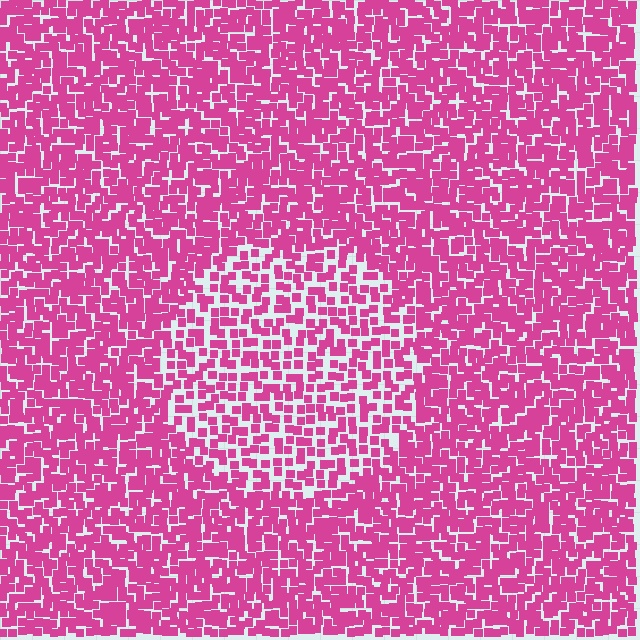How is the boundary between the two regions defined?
The boundary is defined by a change in element density (approximately 1.7x ratio). All elements are the same color, size, and shape.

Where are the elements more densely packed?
The elements are more densely packed outside the circle boundary.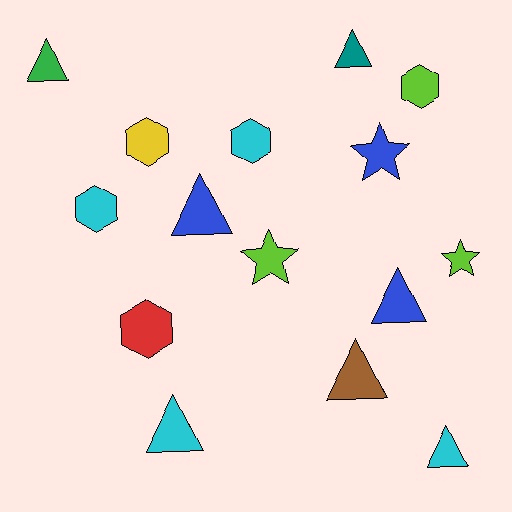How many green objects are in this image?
There is 1 green object.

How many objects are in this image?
There are 15 objects.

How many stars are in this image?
There are 3 stars.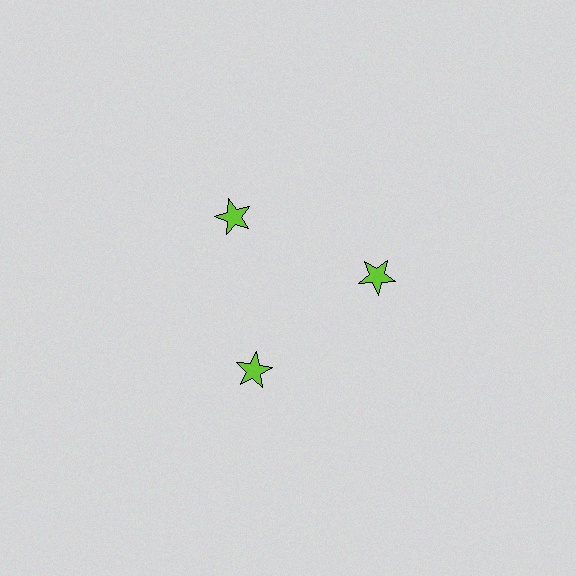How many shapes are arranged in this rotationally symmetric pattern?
There are 3 shapes, arranged in 3 groups of 1.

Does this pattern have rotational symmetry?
Yes, this pattern has 3-fold rotational symmetry. It looks the same after rotating 120 degrees around the center.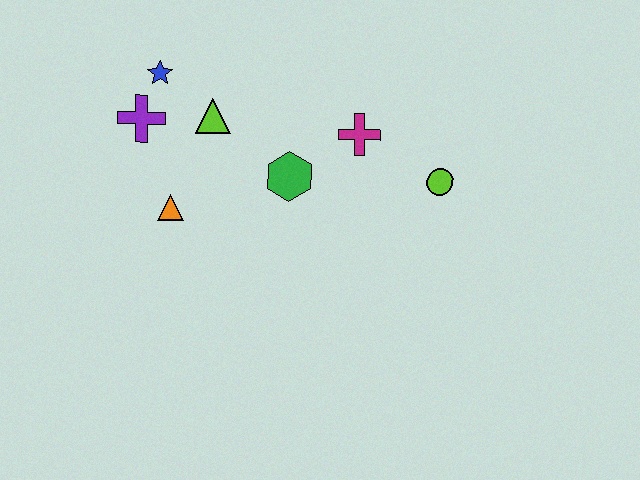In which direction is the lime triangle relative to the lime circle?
The lime triangle is to the left of the lime circle.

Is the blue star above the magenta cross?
Yes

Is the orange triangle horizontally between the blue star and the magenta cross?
Yes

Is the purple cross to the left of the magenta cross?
Yes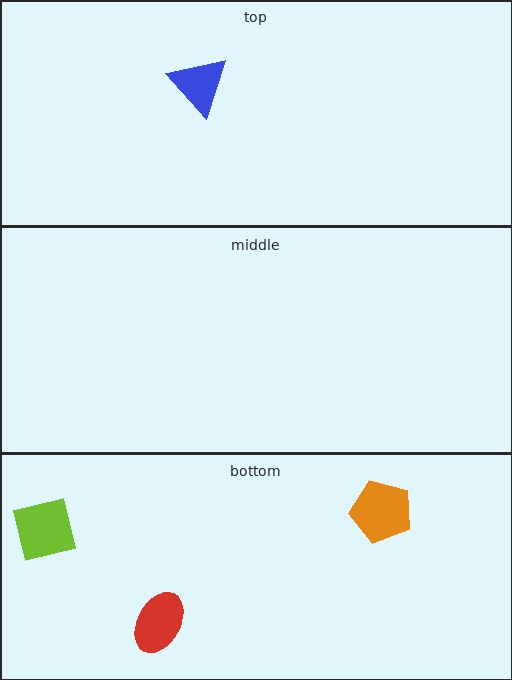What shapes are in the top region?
The blue triangle.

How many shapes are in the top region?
1.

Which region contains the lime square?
The bottom region.